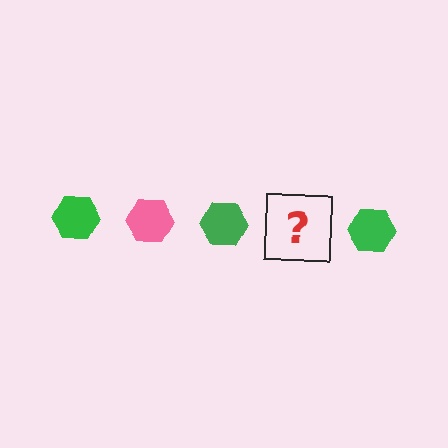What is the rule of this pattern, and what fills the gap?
The rule is that the pattern cycles through green, pink hexagons. The gap should be filled with a pink hexagon.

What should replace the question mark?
The question mark should be replaced with a pink hexagon.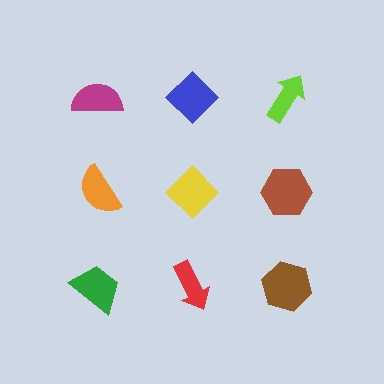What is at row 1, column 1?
A magenta semicircle.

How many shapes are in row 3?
3 shapes.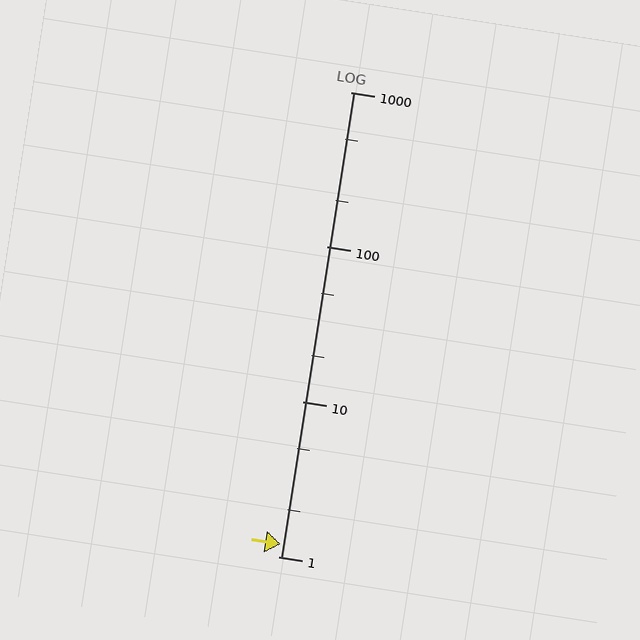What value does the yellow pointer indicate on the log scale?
The pointer indicates approximately 1.2.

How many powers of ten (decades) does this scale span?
The scale spans 3 decades, from 1 to 1000.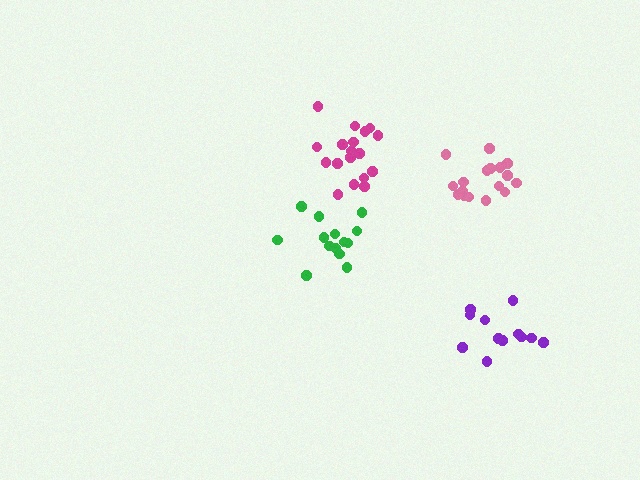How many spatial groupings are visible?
There are 4 spatial groupings.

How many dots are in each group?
Group 1: 14 dots, Group 2: 12 dots, Group 3: 17 dots, Group 4: 18 dots (61 total).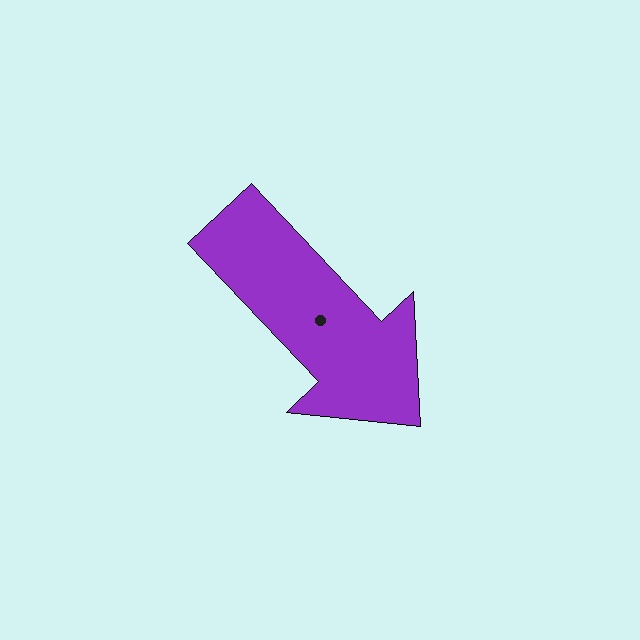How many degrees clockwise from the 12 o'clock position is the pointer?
Approximately 137 degrees.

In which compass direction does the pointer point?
Southeast.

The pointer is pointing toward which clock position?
Roughly 5 o'clock.